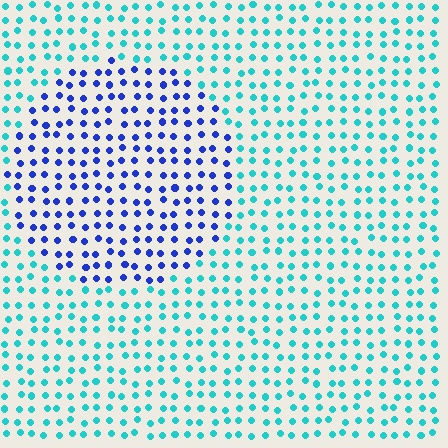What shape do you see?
I see a circle.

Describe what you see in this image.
The image is filled with small cyan elements in a uniform arrangement. A circle-shaped region is visible where the elements are tinted to a slightly different hue, forming a subtle color boundary.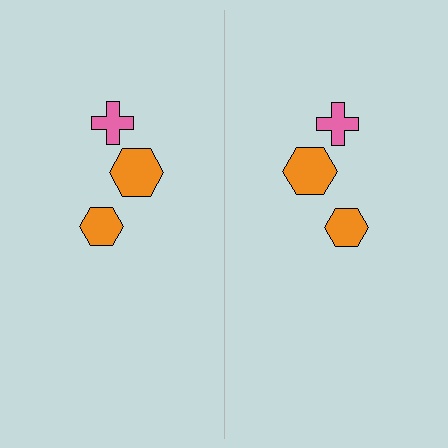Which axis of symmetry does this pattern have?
The pattern has a vertical axis of symmetry running through the center of the image.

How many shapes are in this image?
There are 6 shapes in this image.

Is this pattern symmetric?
Yes, this pattern has bilateral (reflection) symmetry.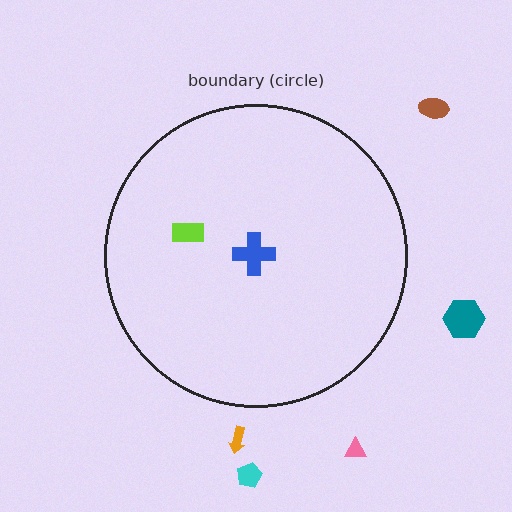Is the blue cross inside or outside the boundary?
Inside.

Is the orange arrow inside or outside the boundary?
Outside.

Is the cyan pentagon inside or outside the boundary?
Outside.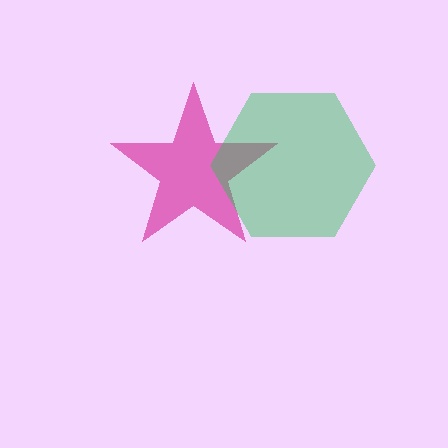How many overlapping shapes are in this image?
There are 2 overlapping shapes in the image.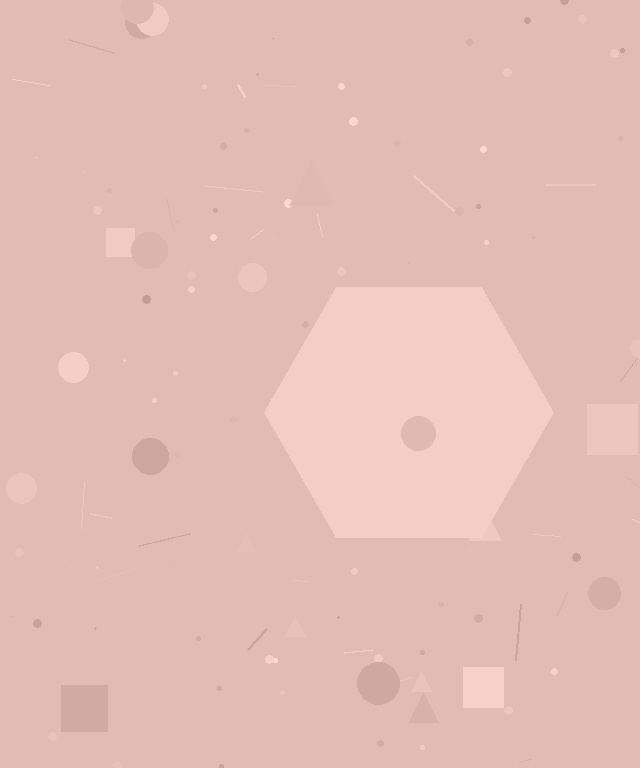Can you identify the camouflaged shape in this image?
The camouflaged shape is a hexagon.